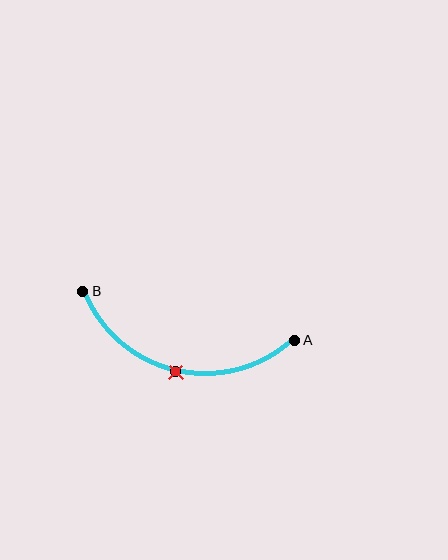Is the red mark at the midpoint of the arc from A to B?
Yes. The red mark lies on the arc at equal arc-length from both A and B — it is the arc midpoint.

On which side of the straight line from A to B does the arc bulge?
The arc bulges below the straight line connecting A and B.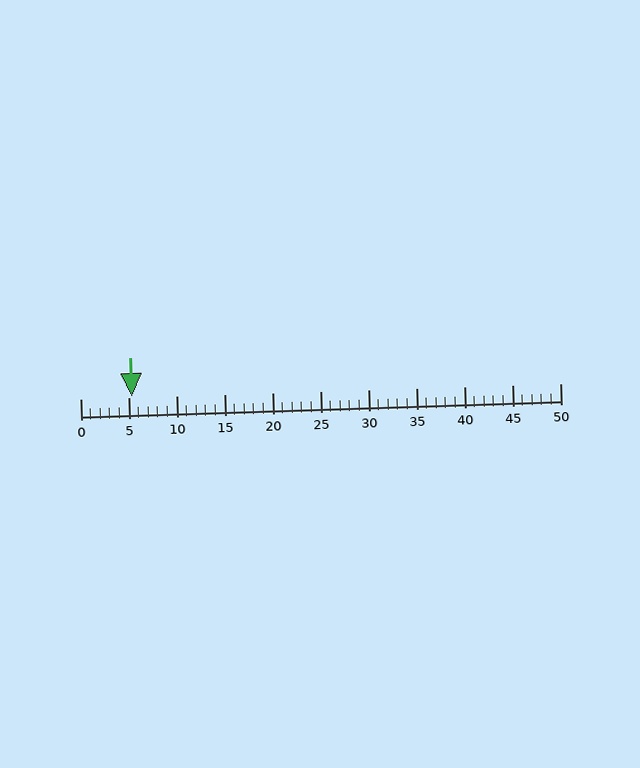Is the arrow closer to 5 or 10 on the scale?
The arrow is closer to 5.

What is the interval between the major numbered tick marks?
The major tick marks are spaced 5 units apart.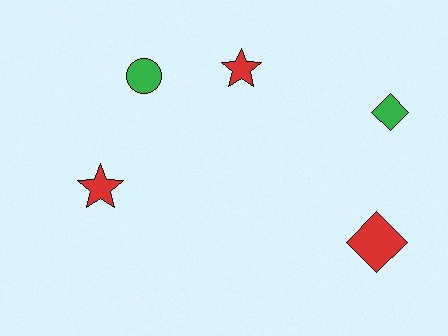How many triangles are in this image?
There are no triangles.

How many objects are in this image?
There are 5 objects.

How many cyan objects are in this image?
There are no cyan objects.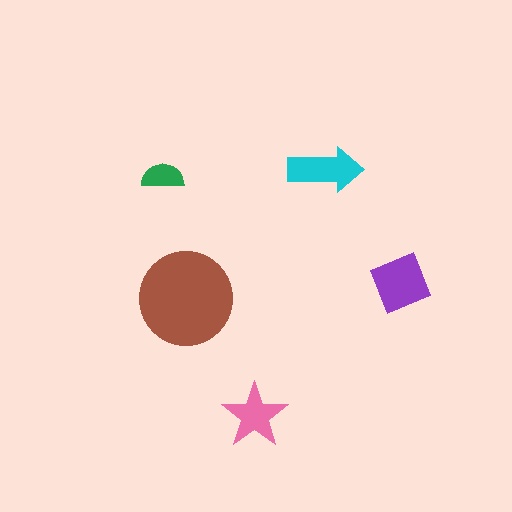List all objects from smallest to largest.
The green semicircle, the pink star, the cyan arrow, the purple diamond, the brown circle.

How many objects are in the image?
There are 5 objects in the image.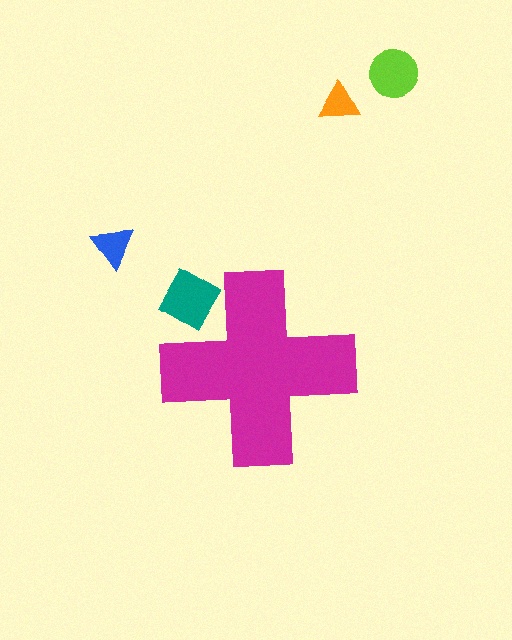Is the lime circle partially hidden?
No, the lime circle is fully visible.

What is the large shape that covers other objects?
A magenta cross.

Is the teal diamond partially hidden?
Yes, the teal diamond is partially hidden behind the magenta cross.